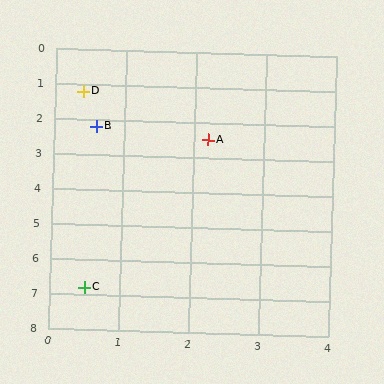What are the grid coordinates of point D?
Point D is at approximately (0.4, 1.2).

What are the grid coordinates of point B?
Point B is at approximately (0.6, 2.2).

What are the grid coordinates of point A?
Point A is at approximately (2.2, 2.5).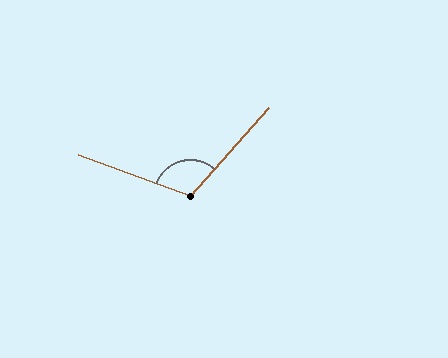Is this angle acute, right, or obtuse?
It is obtuse.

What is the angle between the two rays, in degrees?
Approximately 111 degrees.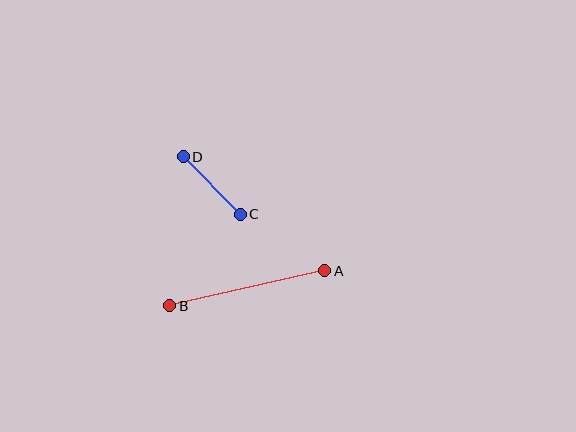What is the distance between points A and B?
The distance is approximately 159 pixels.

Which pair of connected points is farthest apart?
Points A and B are farthest apart.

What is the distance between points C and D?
The distance is approximately 81 pixels.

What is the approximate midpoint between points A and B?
The midpoint is at approximately (247, 288) pixels.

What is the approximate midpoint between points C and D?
The midpoint is at approximately (212, 185) pixels.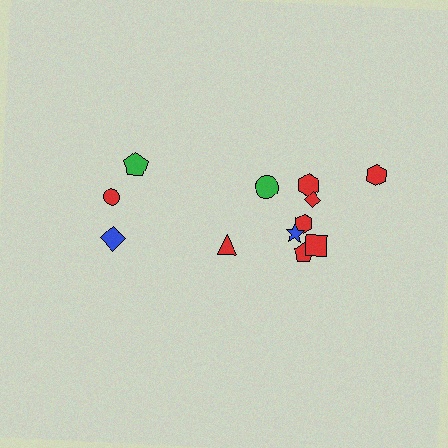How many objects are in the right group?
There are 8 objects.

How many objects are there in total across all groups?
There are 12 objects.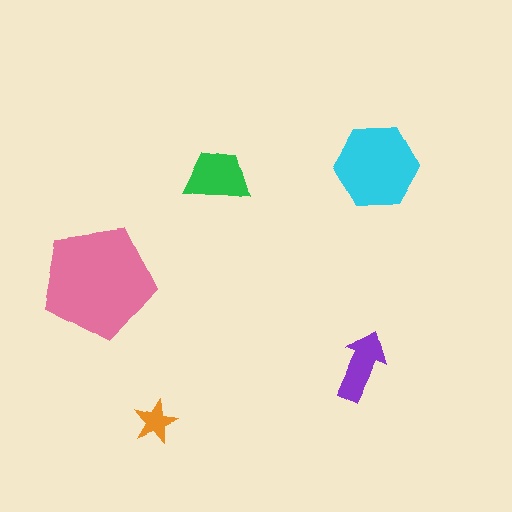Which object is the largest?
The pink pentagon.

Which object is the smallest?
The orange star.